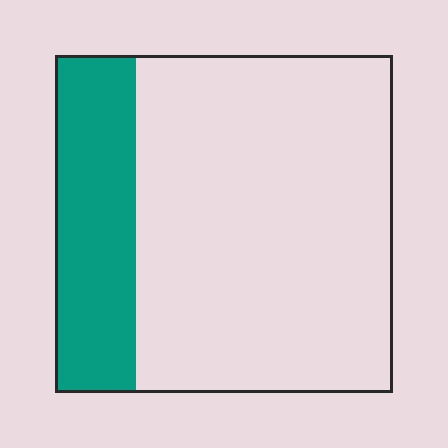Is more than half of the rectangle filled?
No.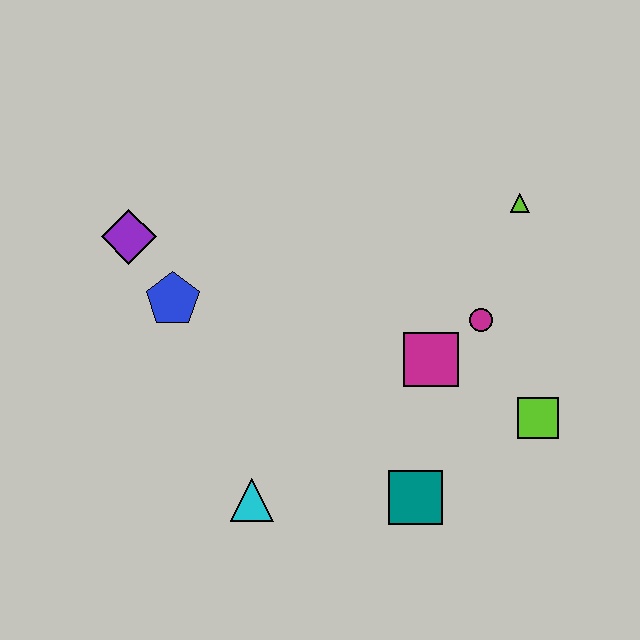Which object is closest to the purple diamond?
The blue pentagon is closest to the purple diamond.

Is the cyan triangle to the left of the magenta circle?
Yes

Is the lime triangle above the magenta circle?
Yes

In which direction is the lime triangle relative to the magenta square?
The lime triangle is above the magenta square.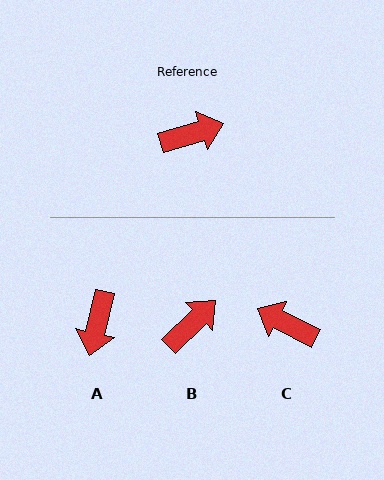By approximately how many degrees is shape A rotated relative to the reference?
Approximately 120 degrees clockwise.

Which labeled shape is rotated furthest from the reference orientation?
C, about 136 degrees away.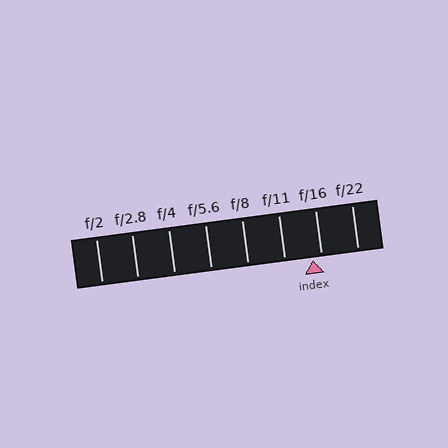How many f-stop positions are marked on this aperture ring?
There are 8 f-stop positions marked.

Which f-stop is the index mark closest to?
The index mark is closest to f/16.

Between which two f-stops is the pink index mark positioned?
The index mark is between f/11 and f/16.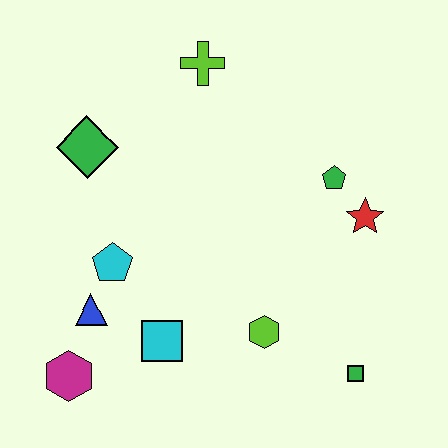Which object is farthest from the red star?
The magenta hexagon is farthest from the red star.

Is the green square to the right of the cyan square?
Yes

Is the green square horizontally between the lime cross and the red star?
Yes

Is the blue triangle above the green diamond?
No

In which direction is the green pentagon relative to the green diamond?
The green pentagon is to the right of the green diamond.